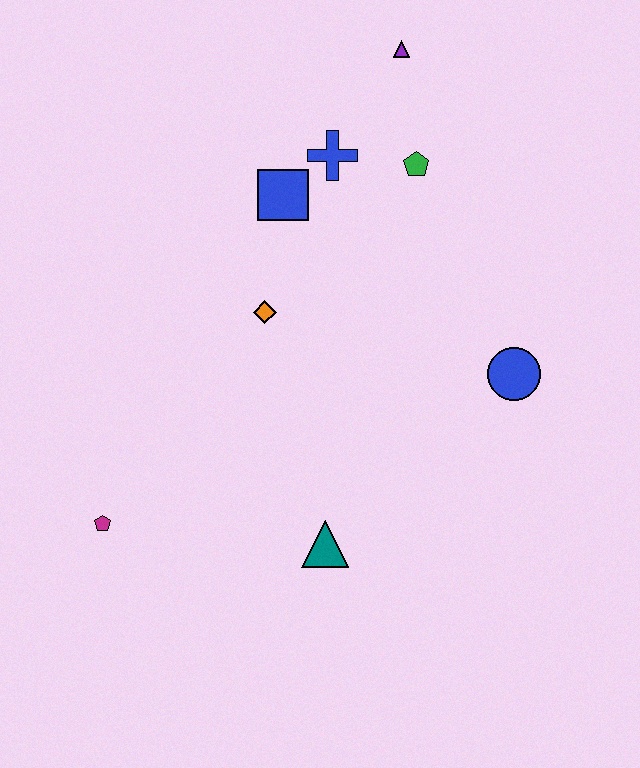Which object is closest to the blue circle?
The green pentagon is closest to the blue circle.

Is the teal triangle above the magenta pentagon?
No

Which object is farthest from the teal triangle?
The purple triangle is farthest from the teal triangle.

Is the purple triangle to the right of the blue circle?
No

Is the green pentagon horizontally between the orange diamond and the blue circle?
Yes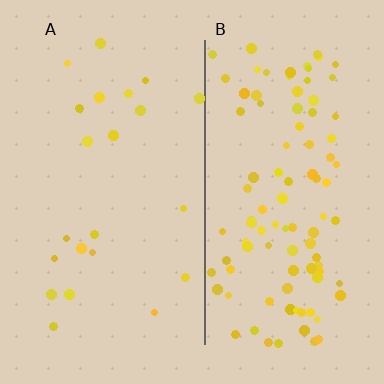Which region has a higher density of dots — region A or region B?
B (the right).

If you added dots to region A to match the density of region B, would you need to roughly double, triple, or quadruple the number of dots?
Approximately quadruple.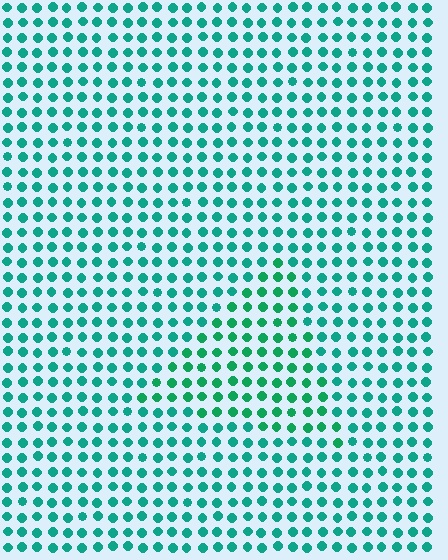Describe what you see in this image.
The image is filled with small teal elements in a uniform arrangement. A triangle-shaped region is visible where the elements are tinted to a slightly different hue, forming a subtle color boundary.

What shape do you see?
I see a triangle.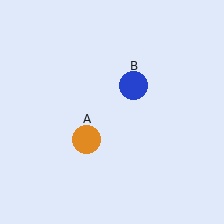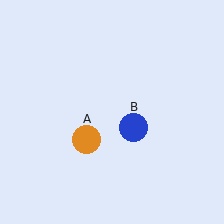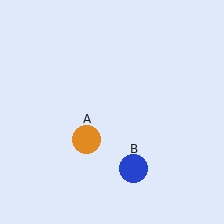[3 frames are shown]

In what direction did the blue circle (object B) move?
The blue circle (object B) moved down.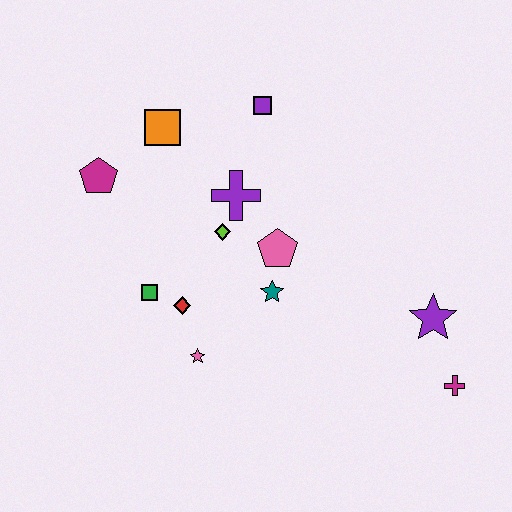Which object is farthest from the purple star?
The magenta pentagon is farthest from the purple star.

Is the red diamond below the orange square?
Yes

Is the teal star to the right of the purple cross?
Yes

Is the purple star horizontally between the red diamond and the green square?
No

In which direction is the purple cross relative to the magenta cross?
The purple cross is to the left of the magenta cross.